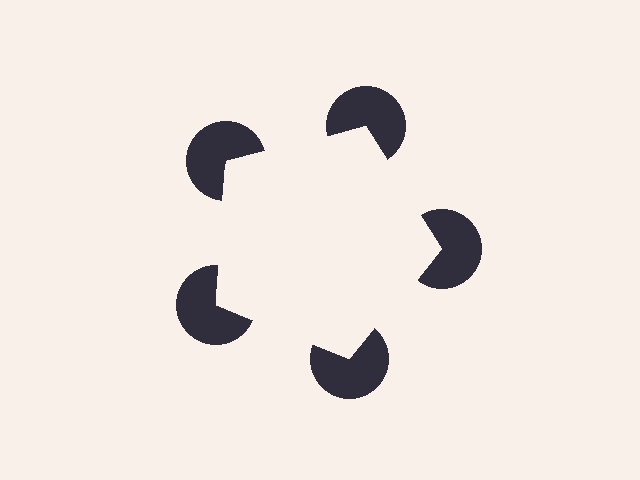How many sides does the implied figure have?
5 sides.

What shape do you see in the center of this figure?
An illusory pentagon — its edges are inferred from the aligned wedge cuts in the pac-man discs, not physically drawn.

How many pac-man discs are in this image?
There are 5 — one at each vertex of the illusory pentagon.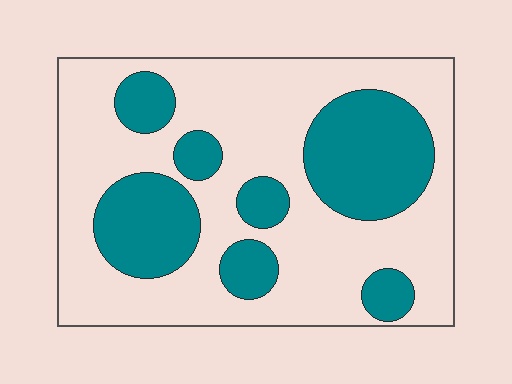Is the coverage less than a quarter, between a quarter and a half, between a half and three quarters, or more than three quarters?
Between a quarter and a half.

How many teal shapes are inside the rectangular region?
7.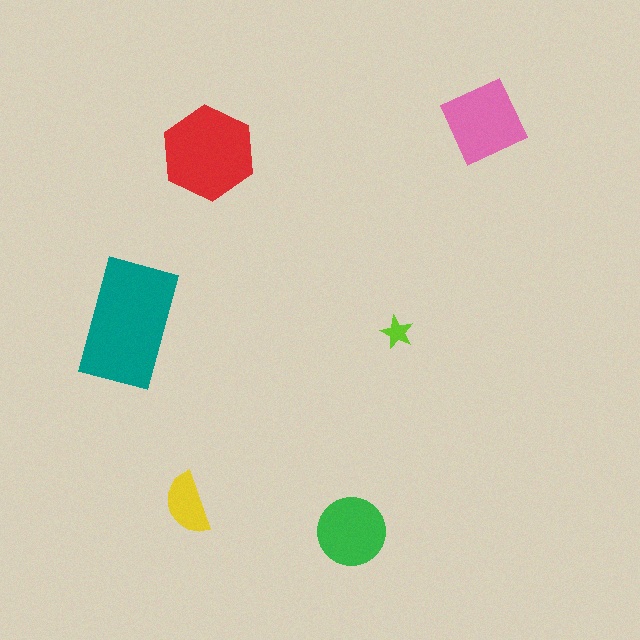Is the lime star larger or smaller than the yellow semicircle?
Smaller.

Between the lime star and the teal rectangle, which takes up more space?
The teal rectangle.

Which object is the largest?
The teal rectangle.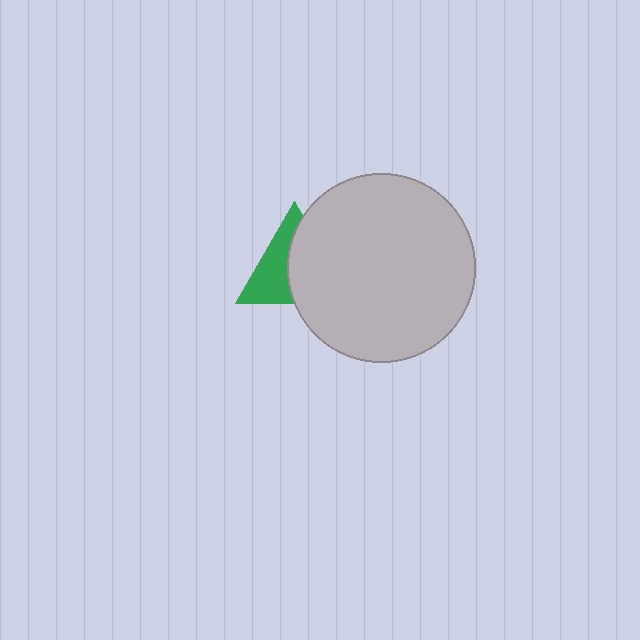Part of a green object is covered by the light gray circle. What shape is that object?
It is a triangle.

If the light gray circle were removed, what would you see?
You would see the complete green triangle.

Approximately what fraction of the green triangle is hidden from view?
Roughly 54% of the green triangle is hidden behind the light gray circle.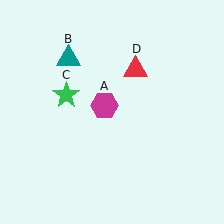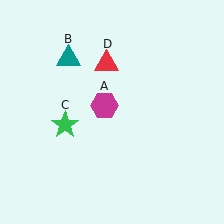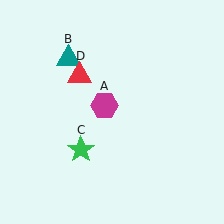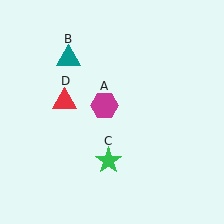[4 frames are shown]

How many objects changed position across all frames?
2 objects changed position: green star (object C), red triangle (object D).